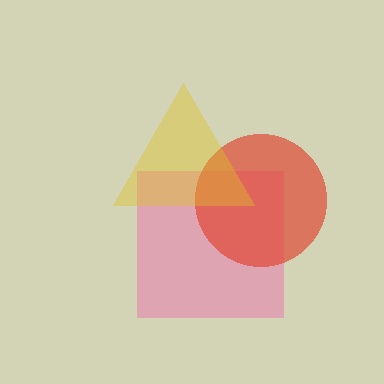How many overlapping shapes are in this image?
There are 3 overlapping shapes in the image.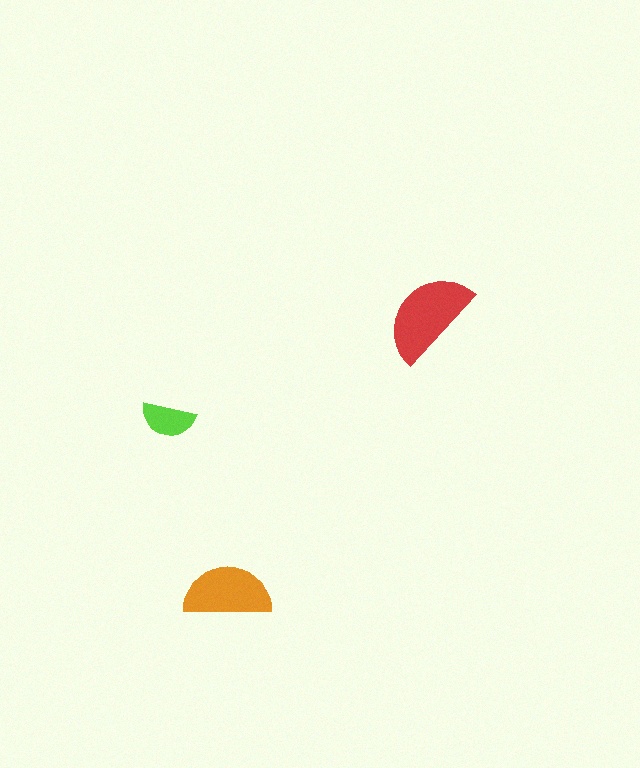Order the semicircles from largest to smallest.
the red one, the orange one, the lime one.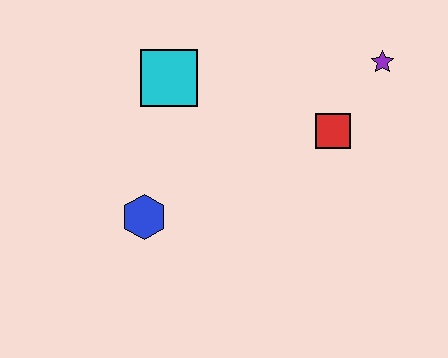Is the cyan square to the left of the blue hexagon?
No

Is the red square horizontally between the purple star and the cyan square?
Yes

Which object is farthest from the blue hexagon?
The purple star is farthest from the blue hexagon.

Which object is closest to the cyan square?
The blue hexagon is closest to the cyan square.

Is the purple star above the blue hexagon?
Yes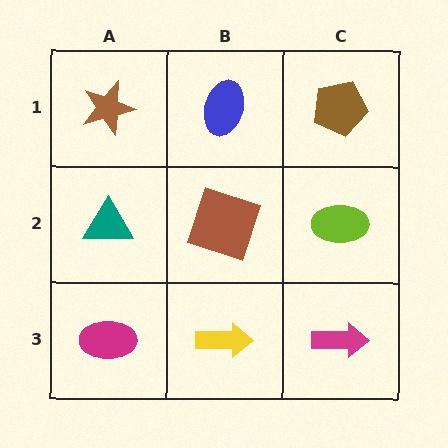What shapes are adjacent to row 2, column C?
A brown pentagon (row 1, column C), a magenta arrow (row 3, column C), a brown square (row 2, column B).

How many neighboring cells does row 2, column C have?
3.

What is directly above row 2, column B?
A blue ellipse.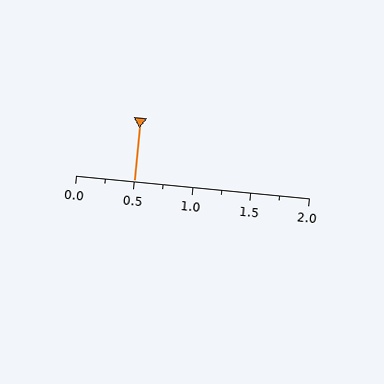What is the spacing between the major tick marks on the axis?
The major ticks are spaced 0.5 apart.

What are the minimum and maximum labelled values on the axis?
The axis runs from 0.0 to 2.0.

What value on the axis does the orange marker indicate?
The marker indicates approximately 0.5.